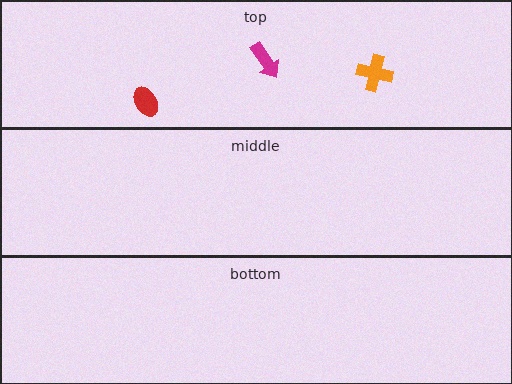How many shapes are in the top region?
3.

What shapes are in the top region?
The magenta arrow, the orange cross, the red ellipse.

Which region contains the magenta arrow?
The top region.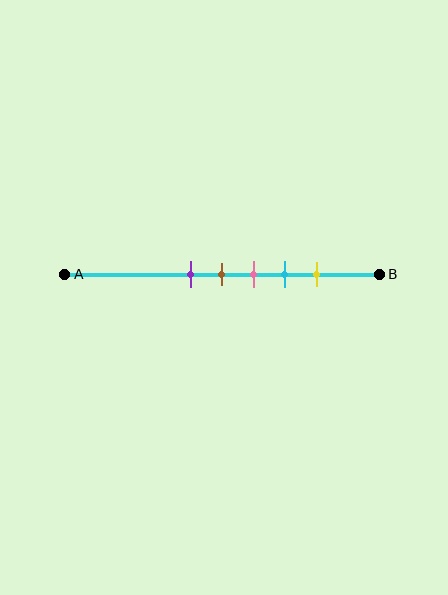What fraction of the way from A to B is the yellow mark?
The yellow mark is approximately 80% (0.8) of the way from A to B.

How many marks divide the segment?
There are 5 marks dividing the segment.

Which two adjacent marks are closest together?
The purple and brown marks are the closest adjacent pair.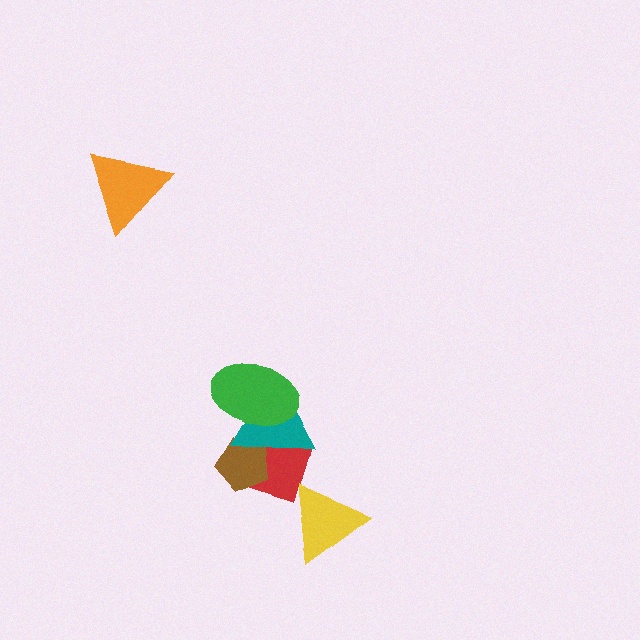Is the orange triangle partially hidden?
No, no other shape covers it.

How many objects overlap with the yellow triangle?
1 object overlaps with the yellow triangle.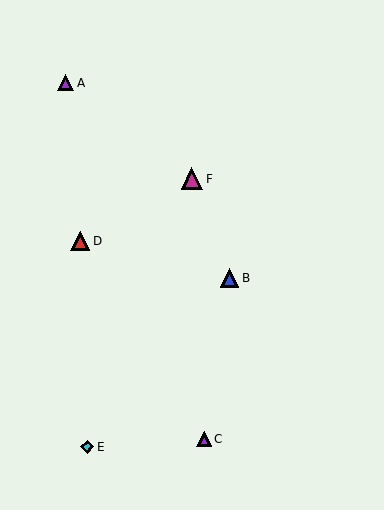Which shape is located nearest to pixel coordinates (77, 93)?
The purple triangle (labeled A) at (65, 83) is nearest to that location.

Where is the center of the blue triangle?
The center of the blue triangle is at (229, 278).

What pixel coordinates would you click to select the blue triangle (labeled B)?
Click at (229, 278) to select the blue triangle B.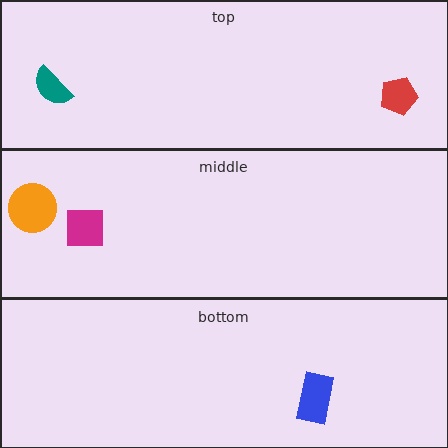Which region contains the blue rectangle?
The bottom region.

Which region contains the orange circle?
The middle region.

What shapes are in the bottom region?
The blue rectangle.